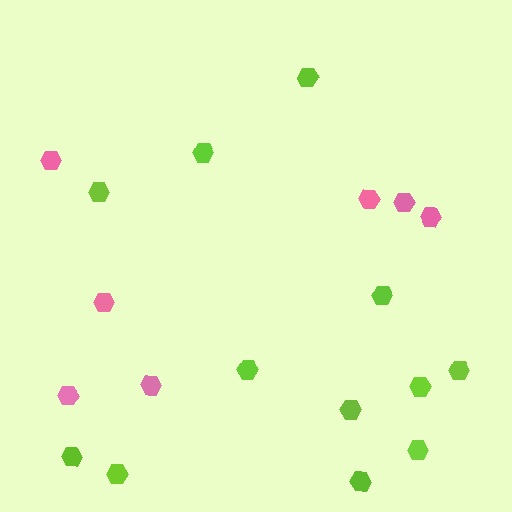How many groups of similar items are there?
There are 2 groups: one group of pink hexagons (7) and one group of lime hexagons (12).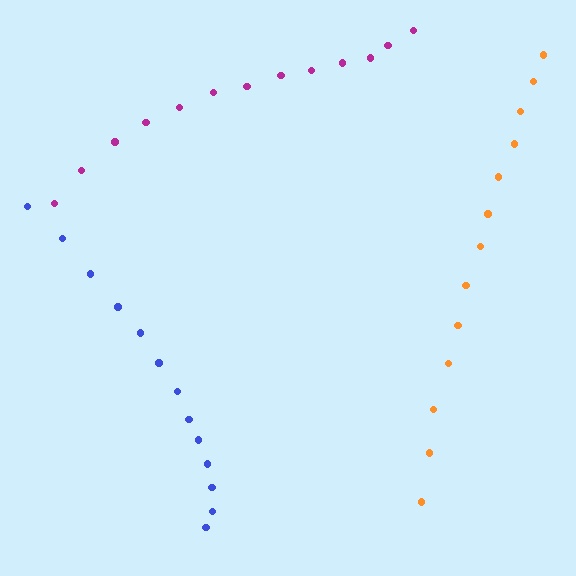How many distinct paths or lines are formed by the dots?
There are 3 distinct paths.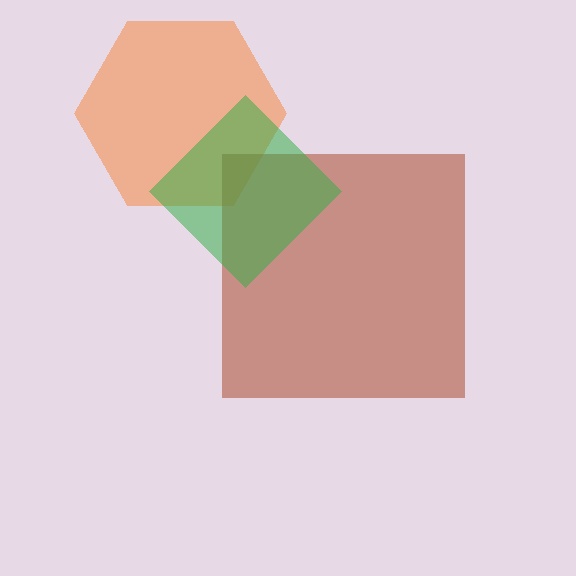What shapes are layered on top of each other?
The layered shapes are: an orange hexagon, a brown square, a green diamond.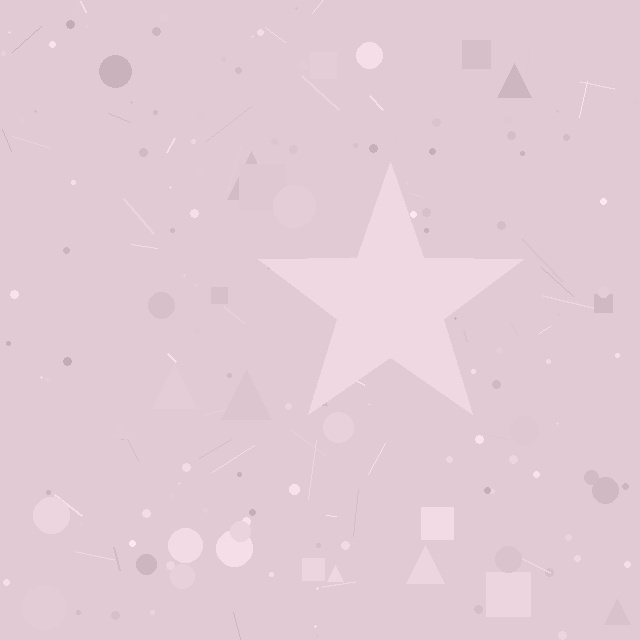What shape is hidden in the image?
A star is hidden in the image.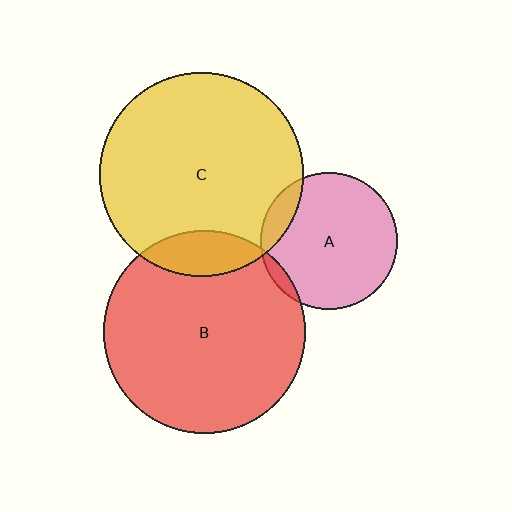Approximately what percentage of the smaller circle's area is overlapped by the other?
Approximately 10%.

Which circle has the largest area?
Circle C (yellow).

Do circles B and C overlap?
Yes.